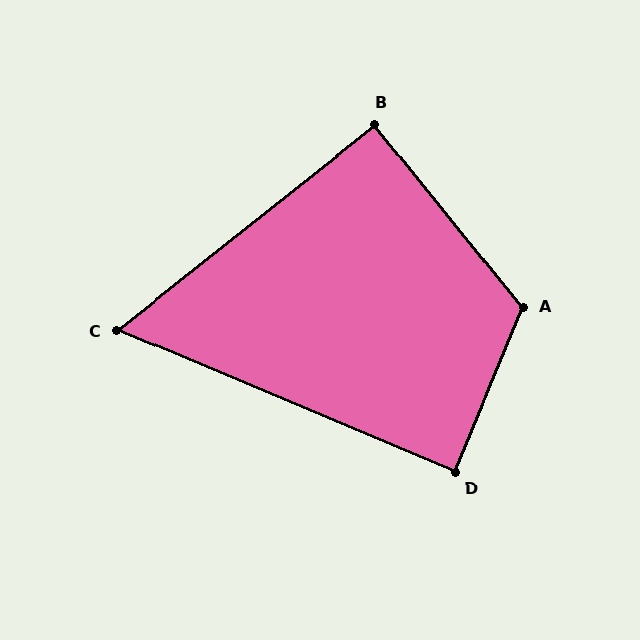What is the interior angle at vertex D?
Approximately 90 degrees (approximately right).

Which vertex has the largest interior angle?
A, at approximately 119 degrees.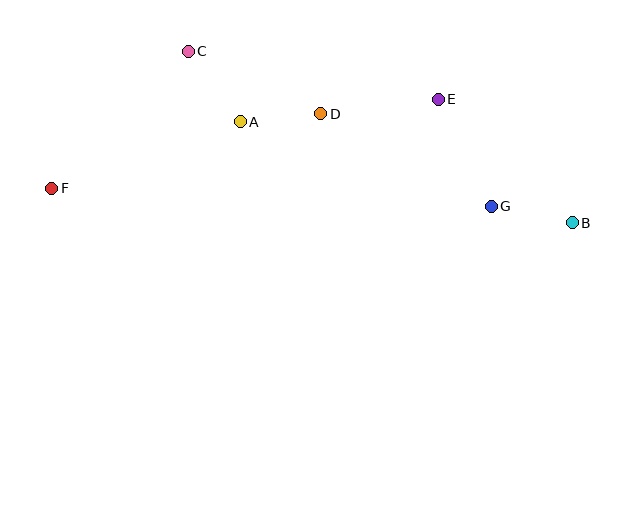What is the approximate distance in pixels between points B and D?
The distance between B and D is approximately 274 pixels.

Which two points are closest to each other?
Points A and D are closest to each other.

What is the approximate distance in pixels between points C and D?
The distance between C and D is approximately 146 pixels.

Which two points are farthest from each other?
Points B and F are farthest from each other.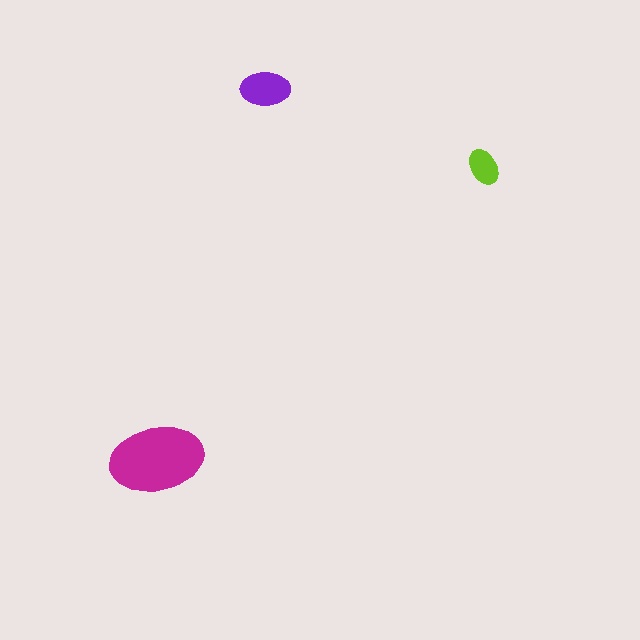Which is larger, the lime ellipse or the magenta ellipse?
The magenta one.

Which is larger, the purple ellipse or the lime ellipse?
The purple one.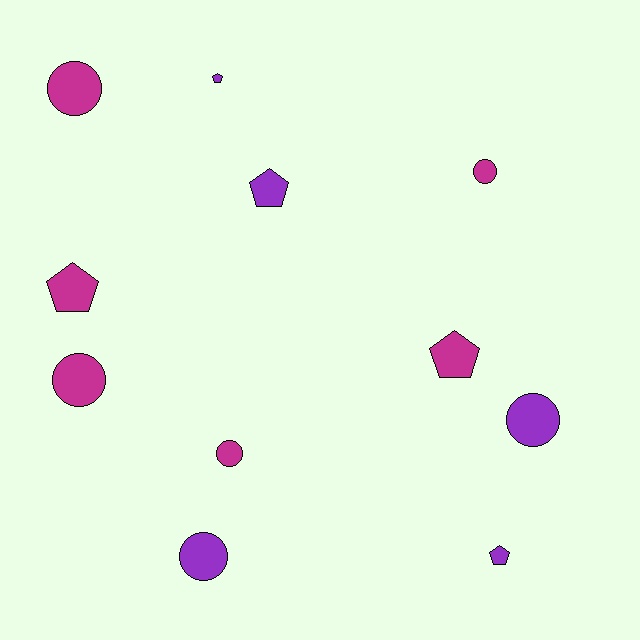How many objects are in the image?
There are 11 objects.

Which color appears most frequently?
Magenta, with 6 objects.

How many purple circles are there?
There are 2 purple circles.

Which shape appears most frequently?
Circle, with 6 objects.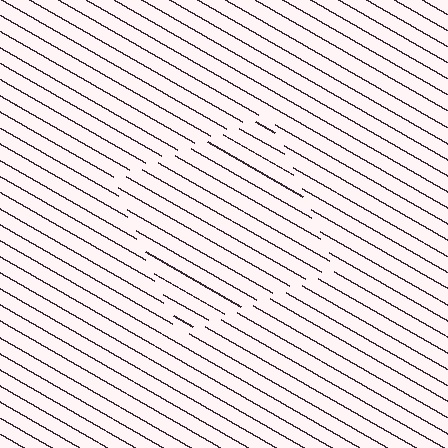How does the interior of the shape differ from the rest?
The interior of the shape contains the same grating, shifted by half a period — the contour is defined by the phase discontinuity where line-ends from the inner and outer gratings abut.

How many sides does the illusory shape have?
4 sides — the line-ends trace a square.